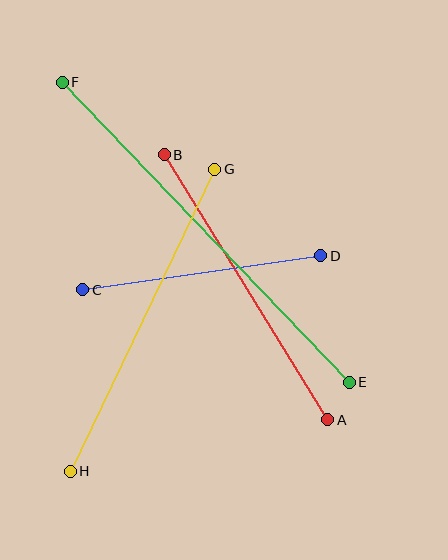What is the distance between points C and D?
The distance is approximately 241 pixels.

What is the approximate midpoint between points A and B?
The midpoint is at approximately (246, 287) pixels.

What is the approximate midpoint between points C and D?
The midpoint is at approximately (202, 273) pixels.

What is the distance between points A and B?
The distance is approximately 311 pixels.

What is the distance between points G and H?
The distance is approximately 335 pixels.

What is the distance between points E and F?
The distance is approximately 415 pixels.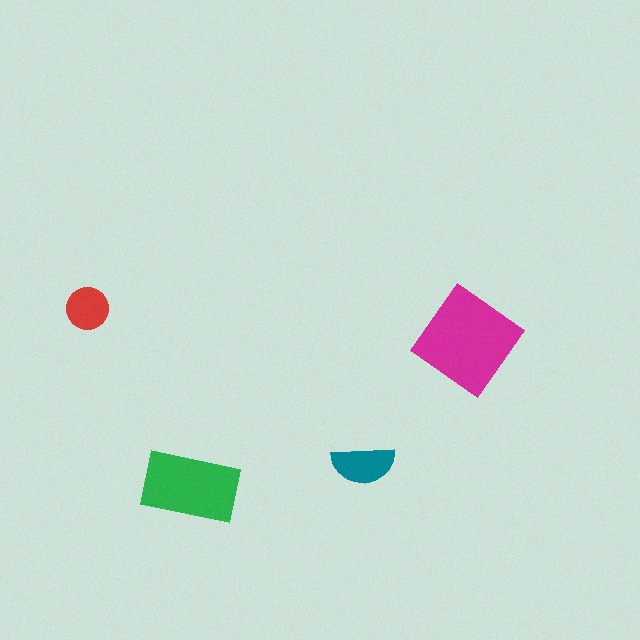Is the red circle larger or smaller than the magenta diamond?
Smaller.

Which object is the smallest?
The red circle.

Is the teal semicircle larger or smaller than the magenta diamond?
Smaller.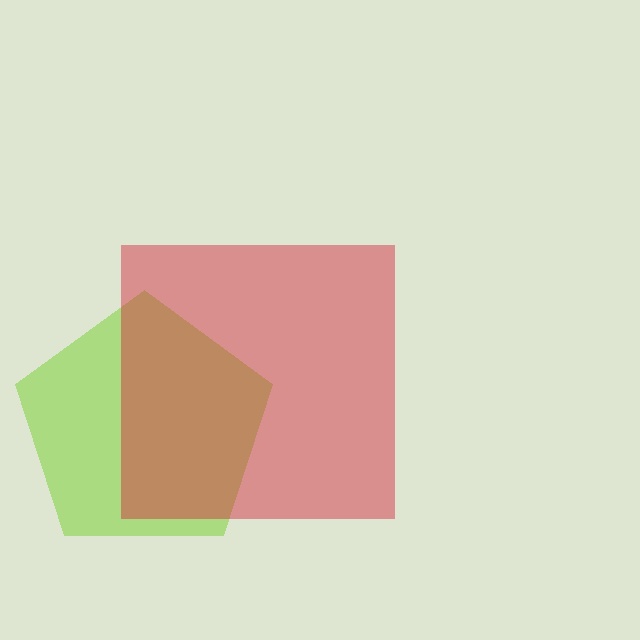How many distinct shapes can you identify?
There are 2 distinct shapes: a lime pentagon, a red square.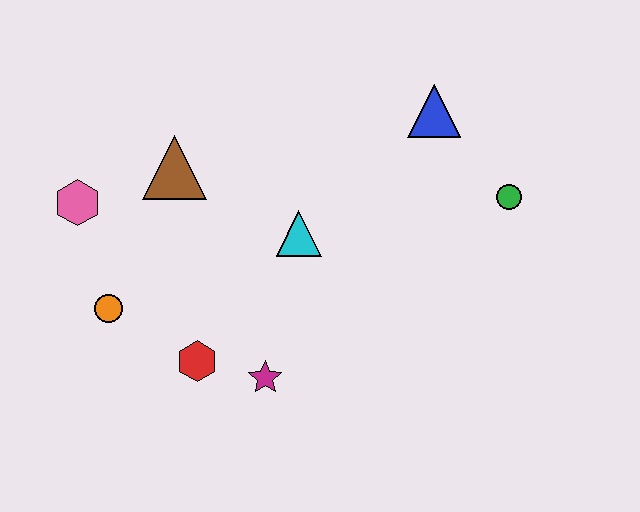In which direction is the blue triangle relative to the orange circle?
The blue triangle is to the right of the orange circle.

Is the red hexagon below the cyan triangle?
Yes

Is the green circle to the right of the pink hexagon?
Yes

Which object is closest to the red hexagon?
The magenta star is closest to the red hexagon.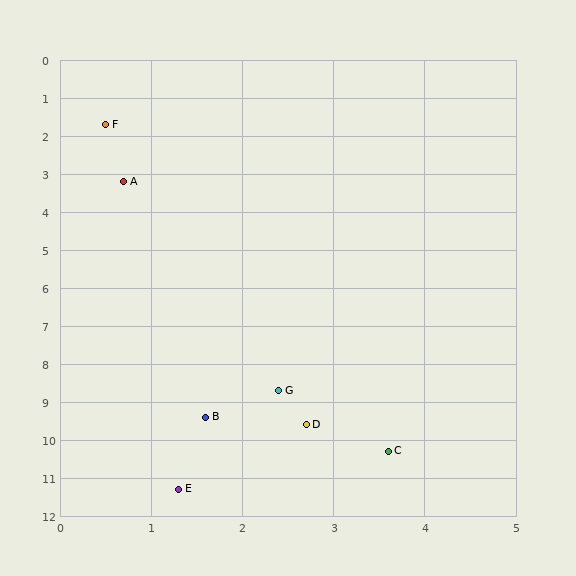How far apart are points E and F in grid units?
Points E and F are about 9.6 grid units apart.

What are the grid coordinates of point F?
Point F is at approximately (0.5, 1.7).